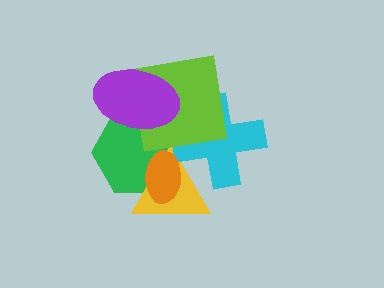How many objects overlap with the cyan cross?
3 objects overlap with the cyan cross.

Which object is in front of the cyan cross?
The lime square is in front of the cyan cross.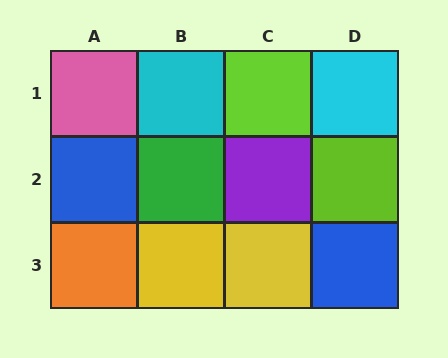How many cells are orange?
1 cell is orange.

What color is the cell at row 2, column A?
Blue.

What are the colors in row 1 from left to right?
Pink, cyan, lime, cyan.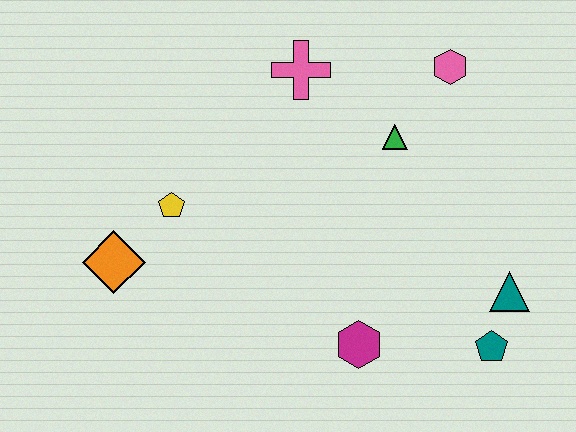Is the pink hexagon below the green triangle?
No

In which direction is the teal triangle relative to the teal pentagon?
The teal triangle is above the teal pentagon.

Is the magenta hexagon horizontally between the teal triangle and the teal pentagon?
No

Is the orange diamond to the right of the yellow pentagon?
No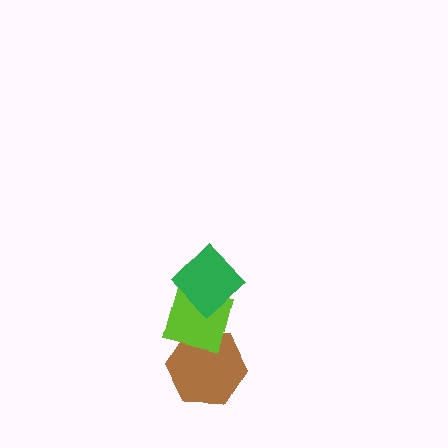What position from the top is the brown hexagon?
The brown hexagon is 3rd from the top.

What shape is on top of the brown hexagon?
The lime diamond is on top of the brown hexagon.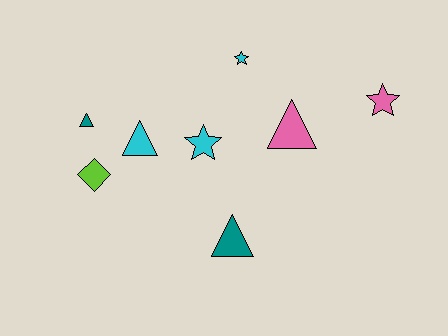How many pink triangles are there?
There is 1 pink triangle.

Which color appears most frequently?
Cyan, with 3 objects.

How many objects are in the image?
There are 8 objects.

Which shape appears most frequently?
Triangle, with 4 objects.